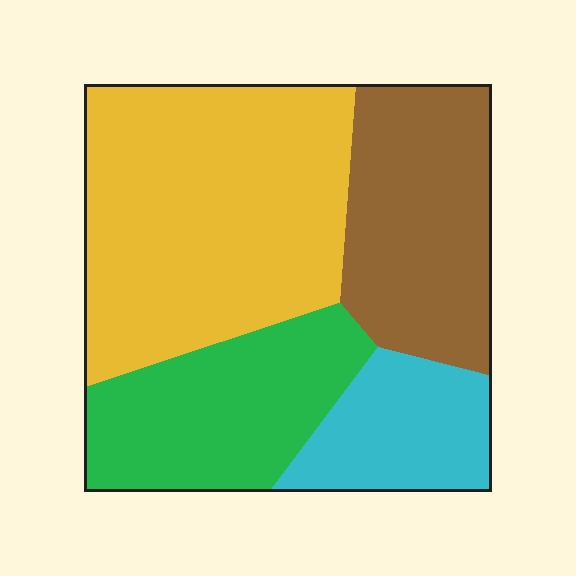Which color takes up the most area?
Yellow, at roughly 40%.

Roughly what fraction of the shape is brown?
Brown covers 23% of the shape.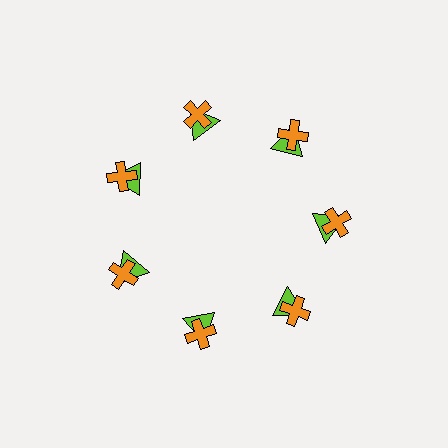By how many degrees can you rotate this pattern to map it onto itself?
The pattern maps onto itself every 51 degrees of rotation.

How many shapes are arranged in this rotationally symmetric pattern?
There are 14 shapes, arranged in 7 groups of 2.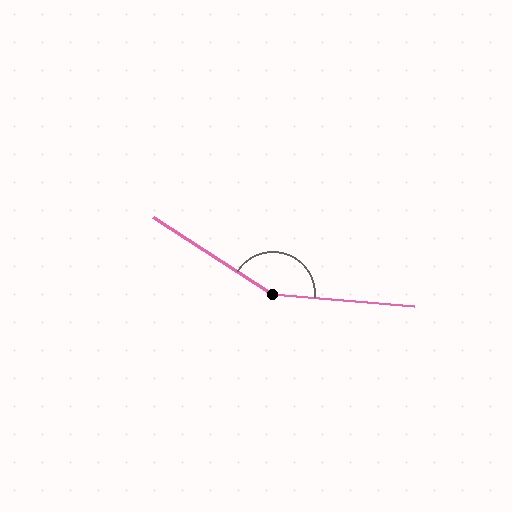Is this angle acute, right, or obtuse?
It is obtuse.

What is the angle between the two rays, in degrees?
Approximately 152 degrees.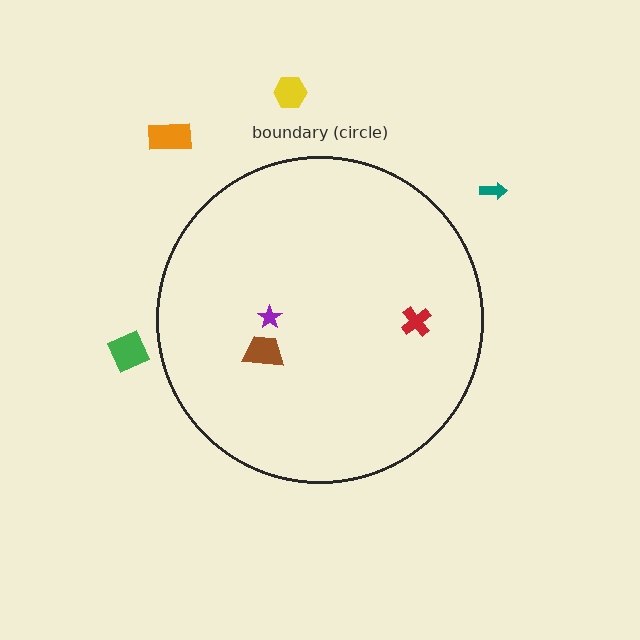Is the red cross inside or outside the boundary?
Inside.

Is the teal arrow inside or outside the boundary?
Outside.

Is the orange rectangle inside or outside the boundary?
Outside.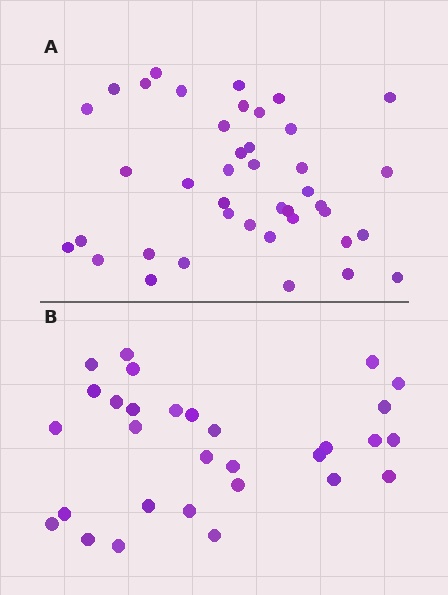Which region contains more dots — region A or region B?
Region A (the top region) has more dots.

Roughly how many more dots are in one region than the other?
Region A has roughly 12 or so more dots than region B.